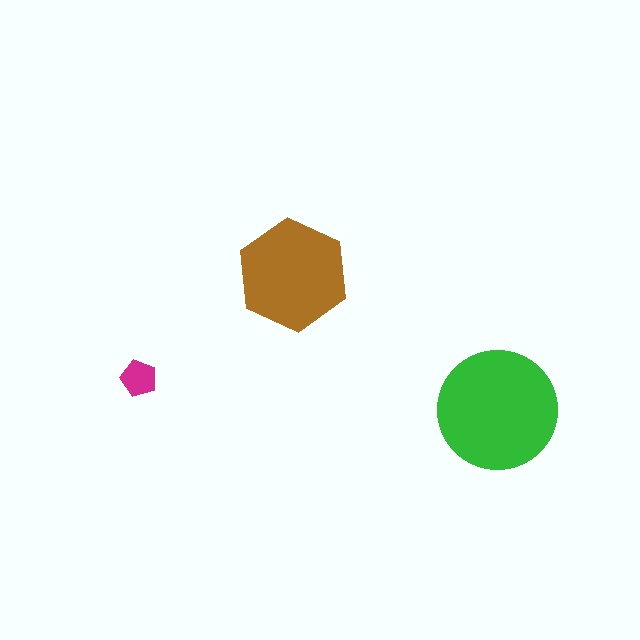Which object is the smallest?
The magenta pentagon.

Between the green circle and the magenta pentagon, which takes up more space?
The green circle.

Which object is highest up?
The brown hexagon is topmost.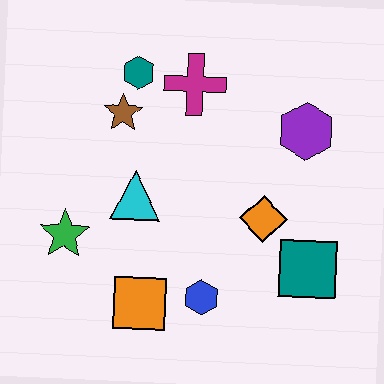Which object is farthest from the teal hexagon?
The teal square is farthest from the teal hexagon.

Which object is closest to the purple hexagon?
The orange diamond is closest to the purple hexagon.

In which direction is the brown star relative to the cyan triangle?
The brown star is above the cyan triangle.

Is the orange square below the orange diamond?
Yes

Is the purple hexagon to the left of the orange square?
No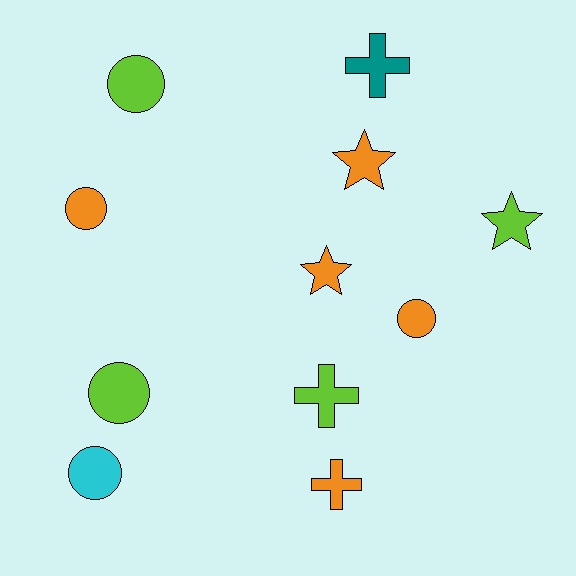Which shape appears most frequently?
Circle, with 5 objects.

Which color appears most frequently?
Orange, with 5 objects.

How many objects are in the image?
There are 11 objects.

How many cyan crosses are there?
There are no cyan crosses.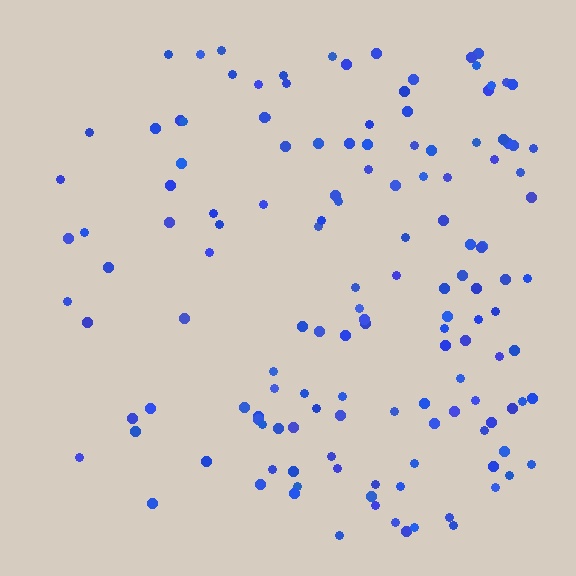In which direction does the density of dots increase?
From left to right, with the right side densest.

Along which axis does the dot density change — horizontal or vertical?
Horizontal.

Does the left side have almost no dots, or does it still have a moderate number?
Still a moderate number, just noticeably fewer than the right.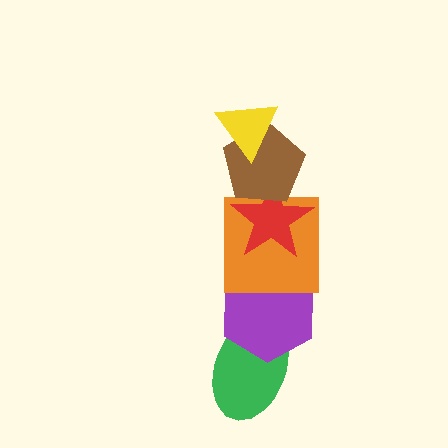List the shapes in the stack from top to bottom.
From top to bottom: the yellow triangle, the brown pentagon, the red star, the orange square, the purple hexagon, the green ellipse.